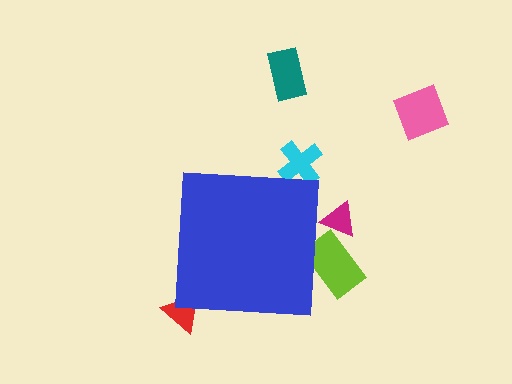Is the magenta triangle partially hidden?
Yes, the magenta triangle is partially hidden behind the blue square.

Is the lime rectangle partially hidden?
Yes, the lime rectangle is partially hidden behind the blue square.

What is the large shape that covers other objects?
A blue square.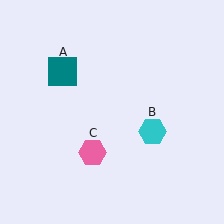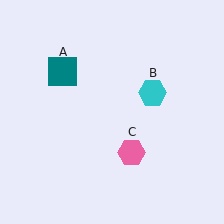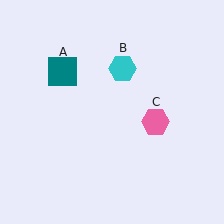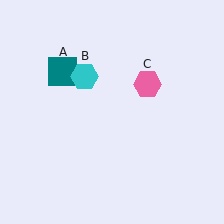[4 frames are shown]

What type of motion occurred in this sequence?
The cyan hexagon (object B), pink hexagon (object C) rotated counterclockwise around the center of the scene.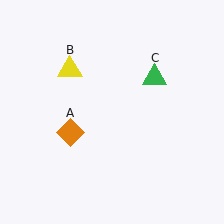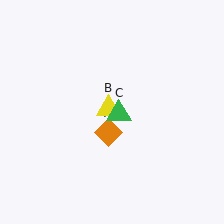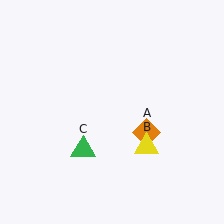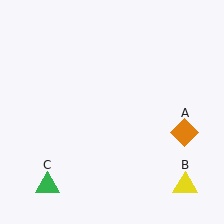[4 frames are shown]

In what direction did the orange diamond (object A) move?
The orange diamond (object A) moved right.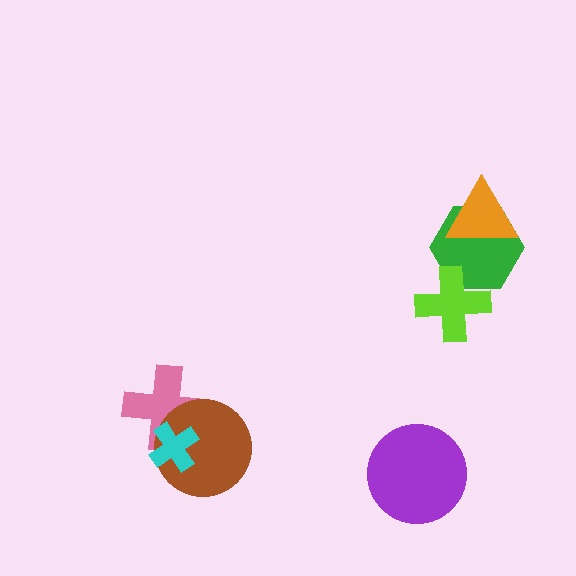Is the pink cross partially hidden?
Yes, it is partially covered by another shape.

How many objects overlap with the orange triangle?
1 object overlaps with the orange triangle.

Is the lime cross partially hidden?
No, no other shape covers it.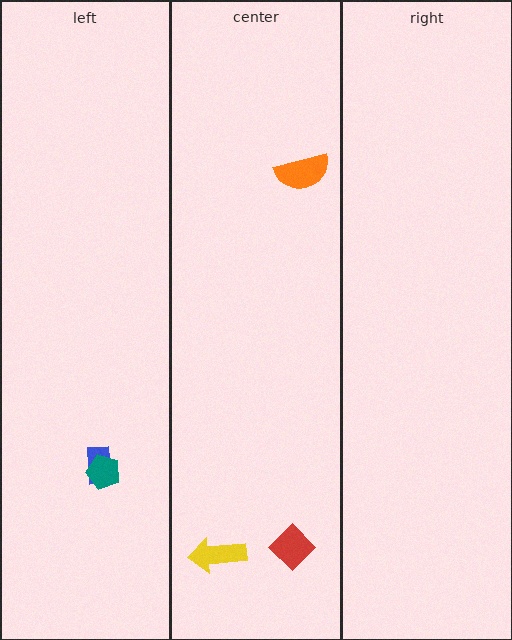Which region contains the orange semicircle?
The center region.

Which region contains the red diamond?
The center region.